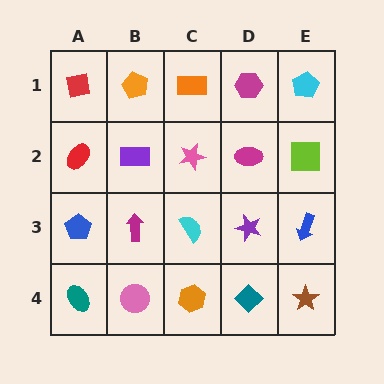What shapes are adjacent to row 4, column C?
A cyan semicircle (row 3, column C), a pink circle (row 4, column B), a teal diamond (row 4, column D).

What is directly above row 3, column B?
A purple rectangle.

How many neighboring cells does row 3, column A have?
3.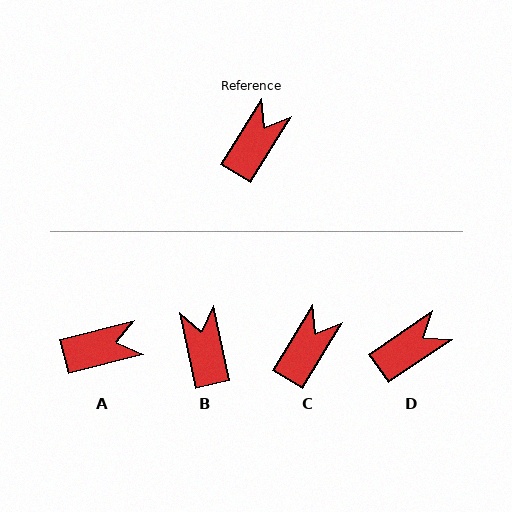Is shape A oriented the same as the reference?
No, it is off by about 44 degrees.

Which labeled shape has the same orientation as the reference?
C.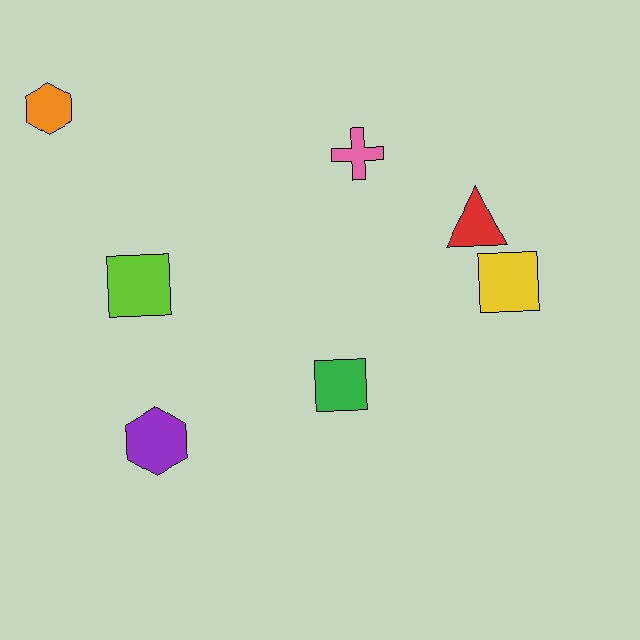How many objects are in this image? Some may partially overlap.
There are 7 objects.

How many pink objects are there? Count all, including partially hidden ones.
There is 1 pink object.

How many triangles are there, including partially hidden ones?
There is 1 triangle.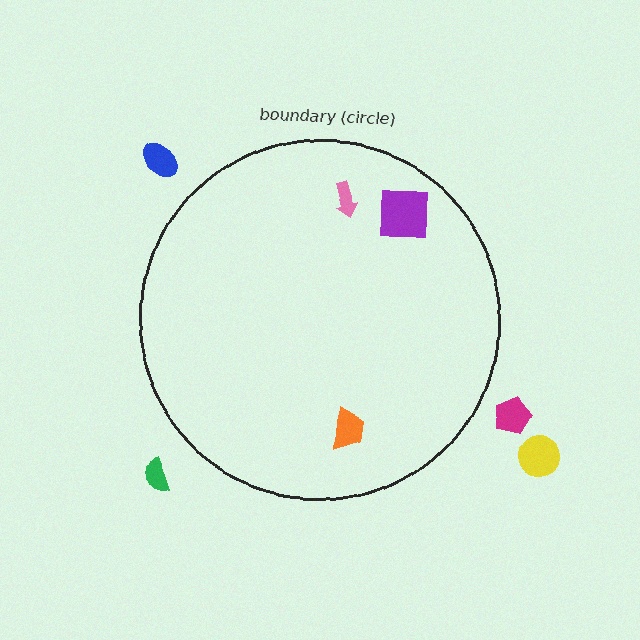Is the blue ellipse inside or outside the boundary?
Outside.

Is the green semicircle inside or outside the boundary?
Outside.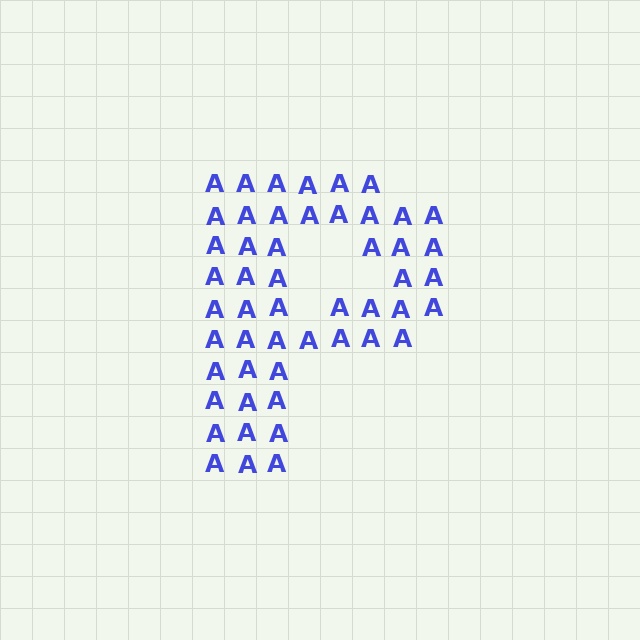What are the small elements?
The small elements are letter A's.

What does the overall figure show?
The overall figure shows the letter P.